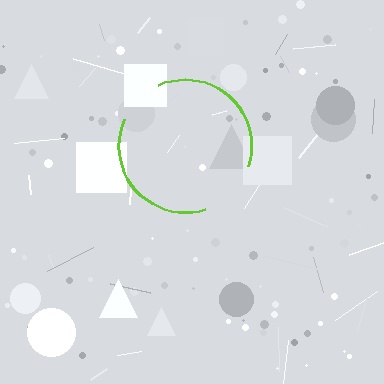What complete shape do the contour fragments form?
The contour fragments form a circle.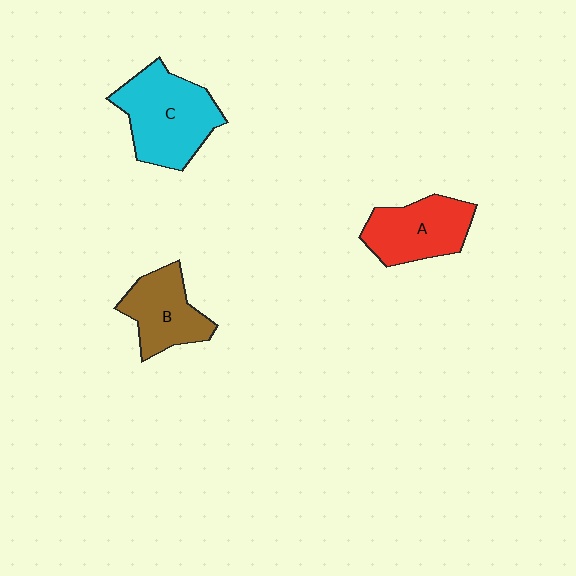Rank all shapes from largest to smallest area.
From largest to smallest: C (cyan), A (red), B (brown).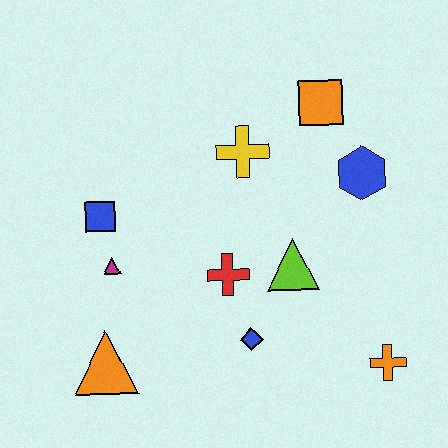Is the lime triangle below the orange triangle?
No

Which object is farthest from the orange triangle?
The orange square is farthest from the orange triangle.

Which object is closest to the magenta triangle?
The blue square is closest to the magenta triangle.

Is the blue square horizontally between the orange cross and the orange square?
No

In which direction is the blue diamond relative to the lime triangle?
The blue diamond is below the lime triangle.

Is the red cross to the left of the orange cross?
Yes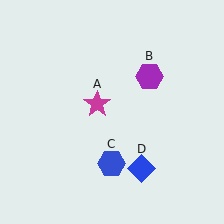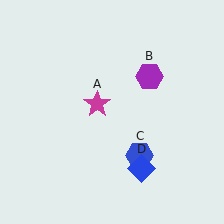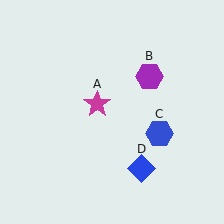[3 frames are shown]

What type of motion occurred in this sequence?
The blue hexagon (object C) rotated counterclockwise around the center of the scene.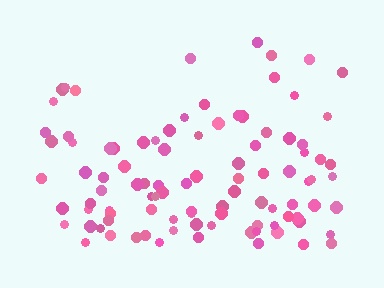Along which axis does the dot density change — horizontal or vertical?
Vertical.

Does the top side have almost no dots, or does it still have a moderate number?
Still a moderate number, just noticeably fewer than the bottom.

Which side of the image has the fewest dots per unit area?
The top.